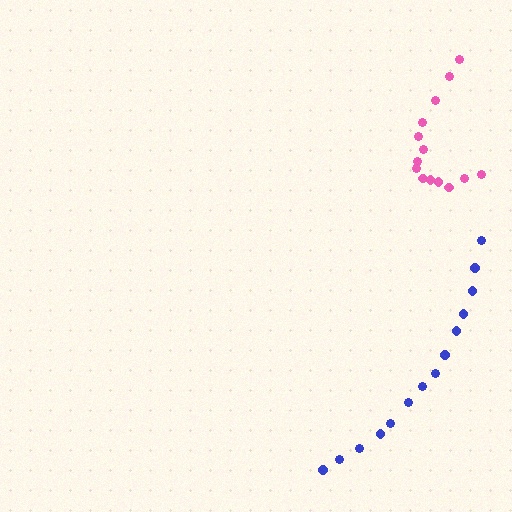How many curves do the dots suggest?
There are 2 distinct paths.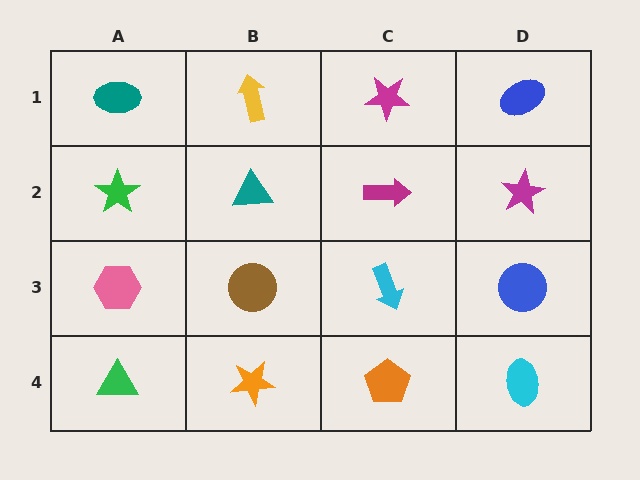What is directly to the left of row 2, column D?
A magenta arrow.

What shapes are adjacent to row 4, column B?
A brown circle (row 3, column B), a green triangle (row 4, column A), an orange pentagon (row 4, column C).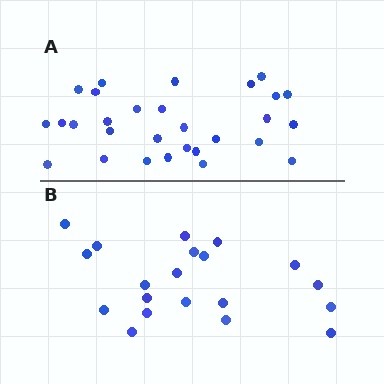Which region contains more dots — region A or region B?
Region A (the top region) has more dots.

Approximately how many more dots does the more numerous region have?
Region A has roughly 8 or so more dots than region B.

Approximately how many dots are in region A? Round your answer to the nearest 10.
About 30 dots. (The exact count is 29, which rounds to 30.)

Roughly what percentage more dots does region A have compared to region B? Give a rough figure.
About 45% more.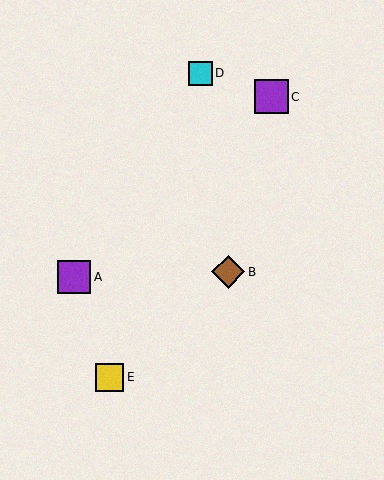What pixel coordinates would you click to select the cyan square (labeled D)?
Click at (200, 73) to select the cyan square D.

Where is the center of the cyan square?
The center of the cyan square is at (200, 73).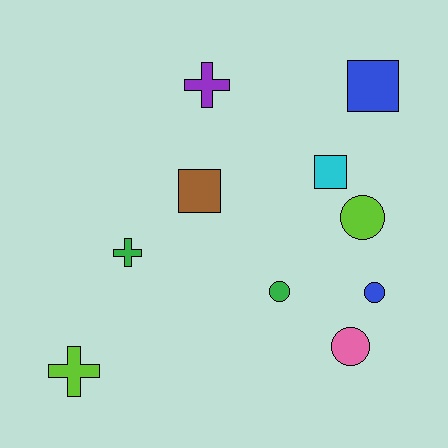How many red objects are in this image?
There are no red objects.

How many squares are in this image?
There are 3 squares.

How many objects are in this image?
There are 10 objects.